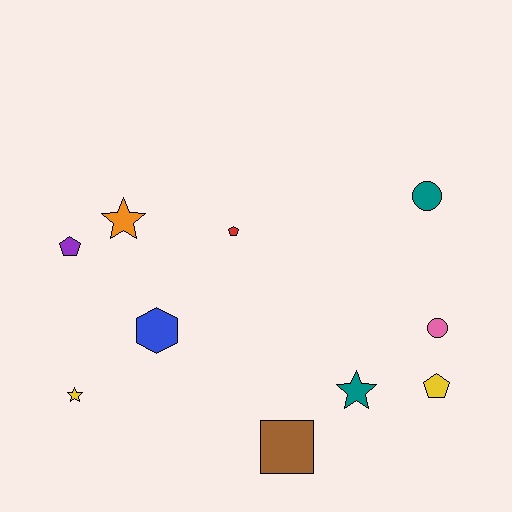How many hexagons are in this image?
There is 1 hexagon.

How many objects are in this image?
There are 10 objects.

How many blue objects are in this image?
There is 1 blue object.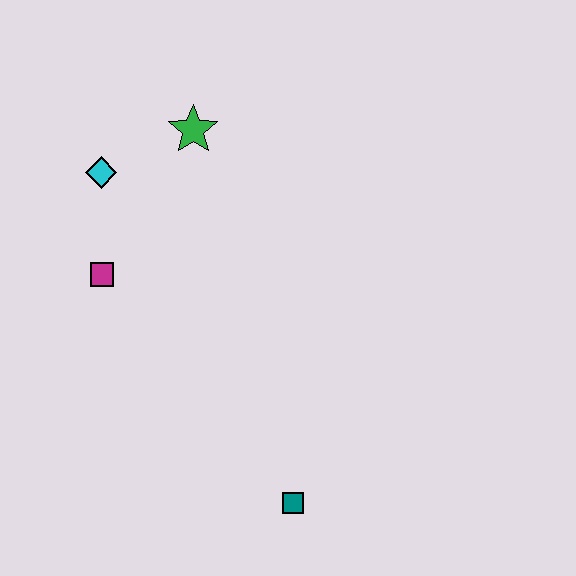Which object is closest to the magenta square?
The cyan diamond is closest to the magenta square.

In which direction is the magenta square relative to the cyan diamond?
The magenta square is below the cyan diamond.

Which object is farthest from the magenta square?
The teal square is farthest from the magenta square.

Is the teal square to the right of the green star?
Yes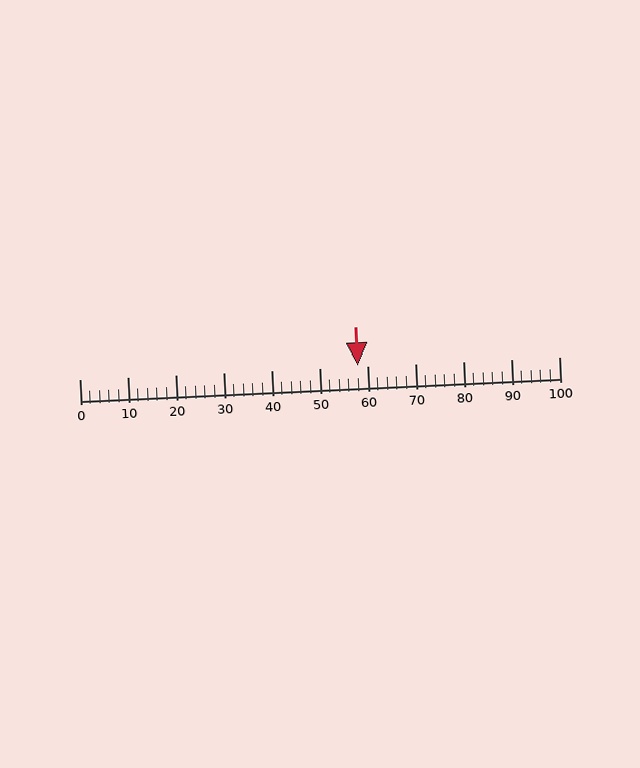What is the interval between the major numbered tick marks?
The major tick marks are spaced 10 units apart.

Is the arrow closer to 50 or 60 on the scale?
The arrow is closer to 60.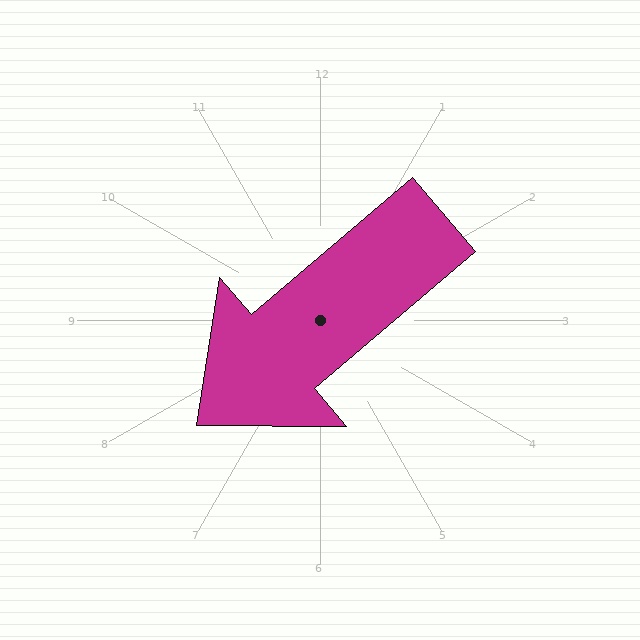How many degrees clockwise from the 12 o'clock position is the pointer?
Approximately 230 degrees.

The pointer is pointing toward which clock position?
Roughly 8 o'clock.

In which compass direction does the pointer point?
Southwest.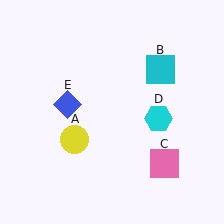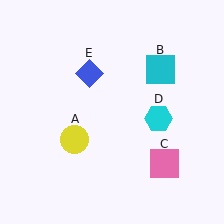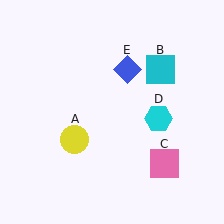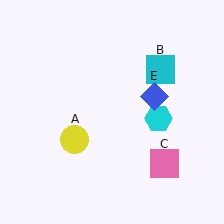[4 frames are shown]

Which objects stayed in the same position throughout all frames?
Yellow circle (object A) and cyan square (object B) and pink square (object C) and cyan hexagon (object D) remained stationary.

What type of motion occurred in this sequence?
The blue diamond (object E) rotated clockwise around the center of the scene.